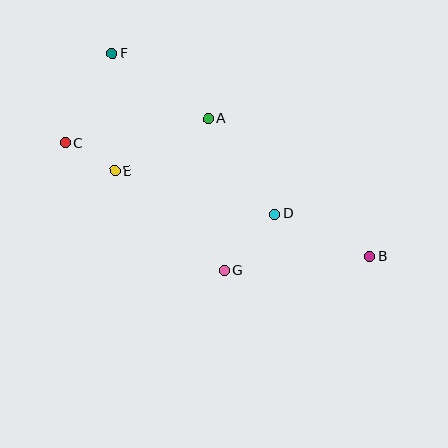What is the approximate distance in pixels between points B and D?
The distance between B and D is approximately 104 pixels.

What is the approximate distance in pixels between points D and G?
The distance between D and G is approximately 75 pixels.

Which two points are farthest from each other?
Points B and F are farthest from each other.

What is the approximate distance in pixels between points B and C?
The distance between B and C is approximately 326 pixels.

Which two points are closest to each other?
Points C and E are closest to each other.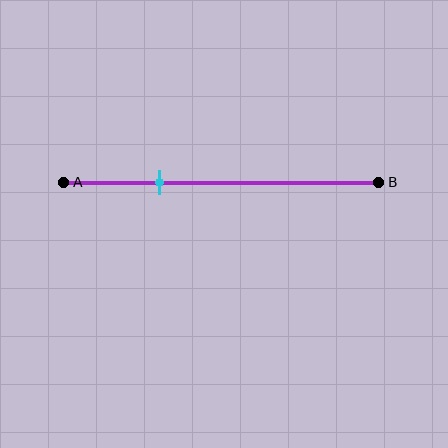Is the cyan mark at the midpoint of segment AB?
No, the mark is at about 30% from A, not at the 50% midpoint.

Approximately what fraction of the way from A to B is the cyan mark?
The cyan mark is approximately 30% of the way from A to B.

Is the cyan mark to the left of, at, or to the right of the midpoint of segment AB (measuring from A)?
The cyan mark is to the left of the midpoint of segment AB.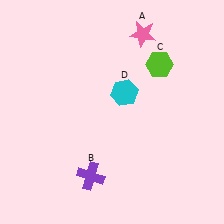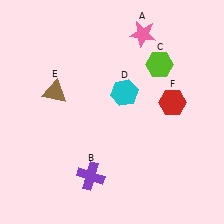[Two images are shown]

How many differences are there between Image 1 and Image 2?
There are 2 differences between the two images.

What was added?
A brown triangle (E), a red hexagon (F) were added in Image 2.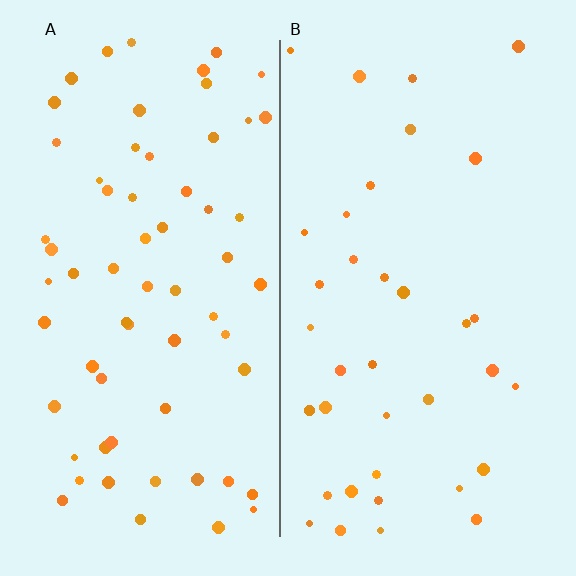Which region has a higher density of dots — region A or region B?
A (the left).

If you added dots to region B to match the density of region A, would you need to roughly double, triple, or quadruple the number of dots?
Approximately double.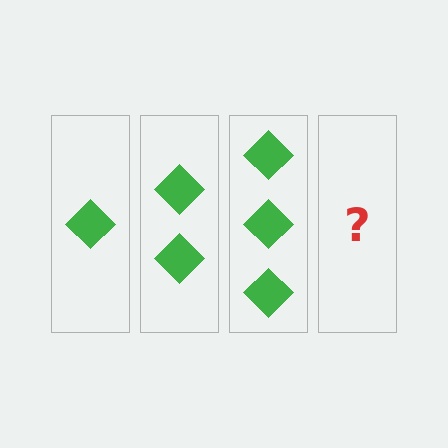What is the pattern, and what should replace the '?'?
The pattern is that each step adds one more diamond. The '?' should be 4 diamonds.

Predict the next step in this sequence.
The next step is 4 diamonds.